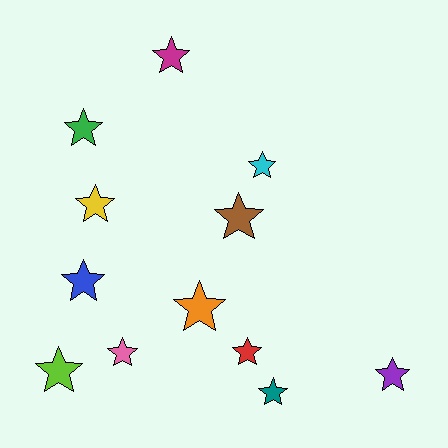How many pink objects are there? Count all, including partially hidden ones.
There is 1 pink object.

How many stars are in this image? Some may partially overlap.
There are 12 stars.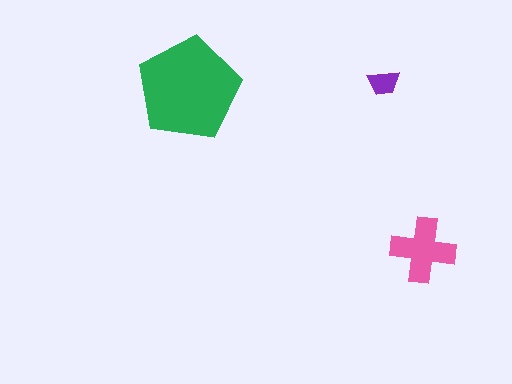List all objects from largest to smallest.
The green pentagon, the pink cross, the purple trapezoid.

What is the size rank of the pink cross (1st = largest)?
2nd.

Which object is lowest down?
The pink cross is bottommost.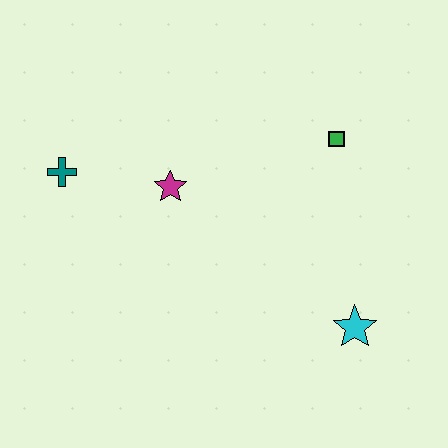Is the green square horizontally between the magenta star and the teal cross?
No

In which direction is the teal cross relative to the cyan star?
The teal cross is to the left of the cyan star.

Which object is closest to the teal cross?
The magenta star is closest to the teal cross.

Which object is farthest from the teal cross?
The cyan star is farthest from the teal cross.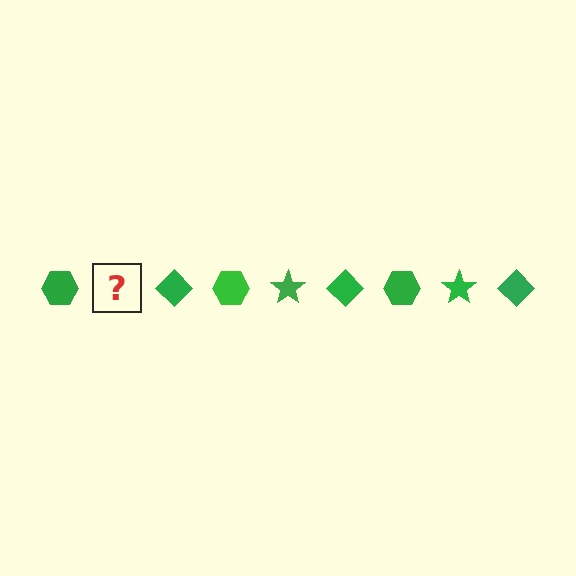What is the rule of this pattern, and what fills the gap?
The rule is that the pattern cycles through hexagon, star, diamond shapes in green. The gap should be filled with a green star.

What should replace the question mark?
The question mark should be replaced with a green star.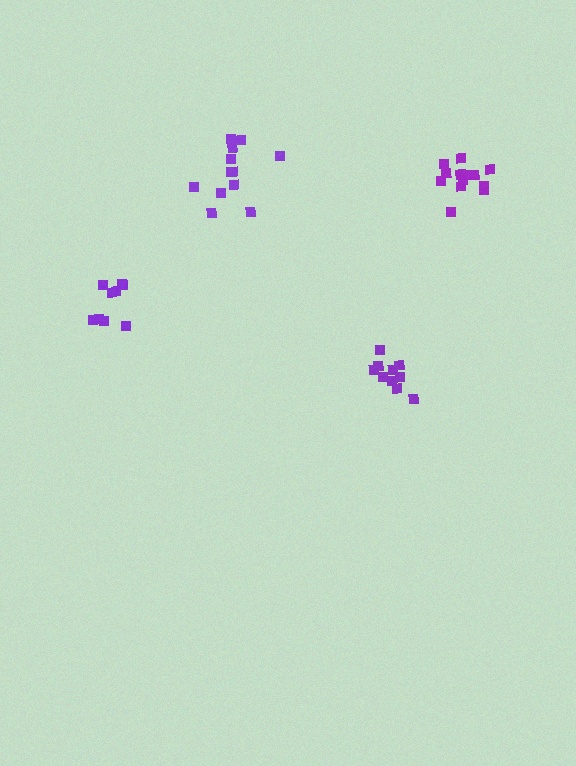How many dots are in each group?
Group 1: 12 dots, Group 2: 14 dots, Group 3: 10 dots, Group 4: 9 dots (45 total).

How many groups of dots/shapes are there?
There are 4 groups.